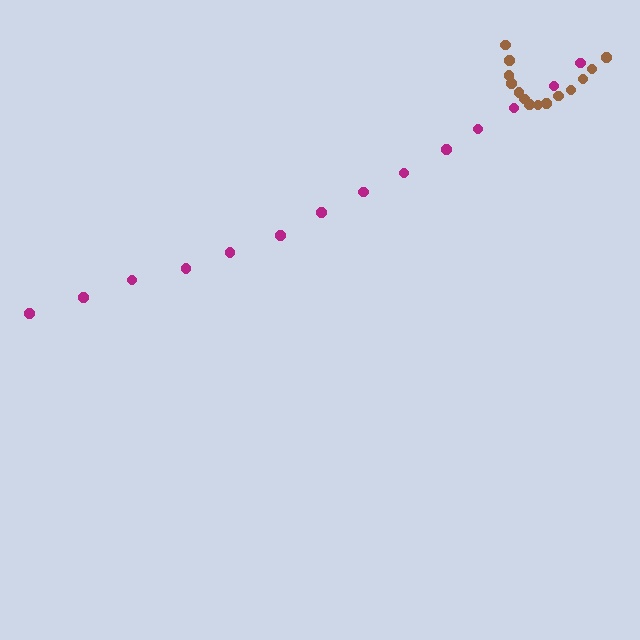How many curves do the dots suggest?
There are 2 distinct paths.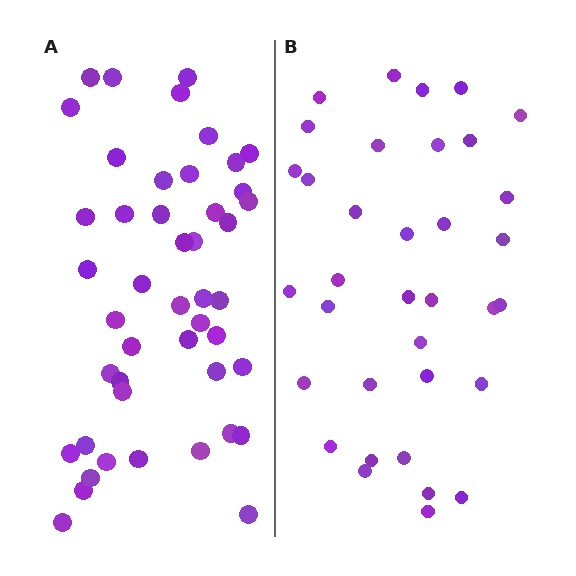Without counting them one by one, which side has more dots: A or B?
Region A (the left region) has more dots.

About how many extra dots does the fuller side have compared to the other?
Region A has roughly 12 or so more dots than region B.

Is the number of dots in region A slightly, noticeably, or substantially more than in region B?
Region A has noticeably more, but not dramatically so. The ratio is roughly 1.3 to 1.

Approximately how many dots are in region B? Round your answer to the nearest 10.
About 40 dots. (The exact count is 35, which rounds to 40.)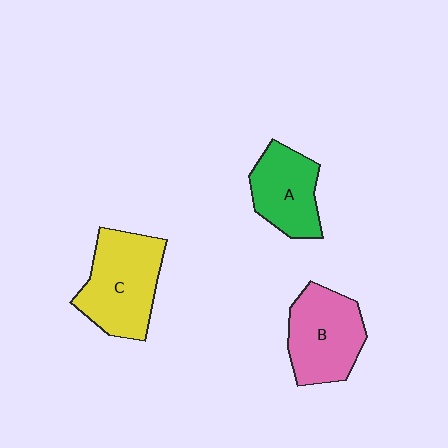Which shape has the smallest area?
Shape A (green).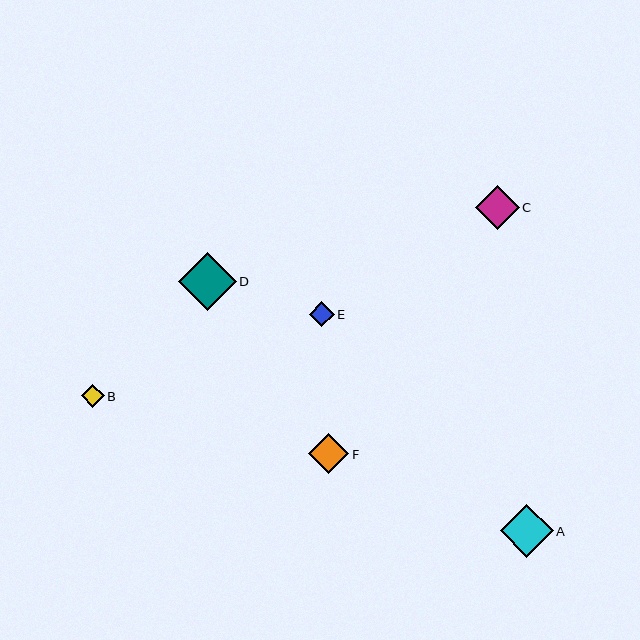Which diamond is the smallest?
Diamond B is the smallest with a size of approximately 23 pixels.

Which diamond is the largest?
Diamond D is the largest with a size of approximately 58 pixels.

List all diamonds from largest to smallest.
From largest to smallest: D, A, C, F, E, B.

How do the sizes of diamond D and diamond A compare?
Diamond D and diamond A are approximately the same size.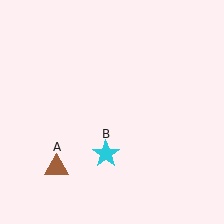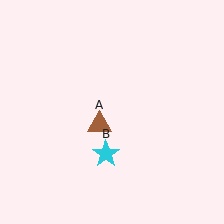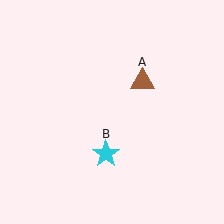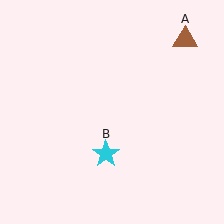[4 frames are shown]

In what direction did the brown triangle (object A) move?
The brown triangle (object A) moved up and to the right.